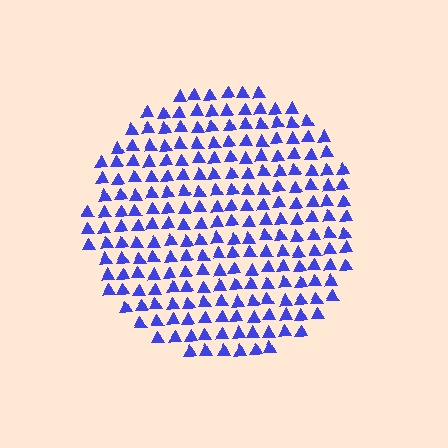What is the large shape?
The large shape is a circle.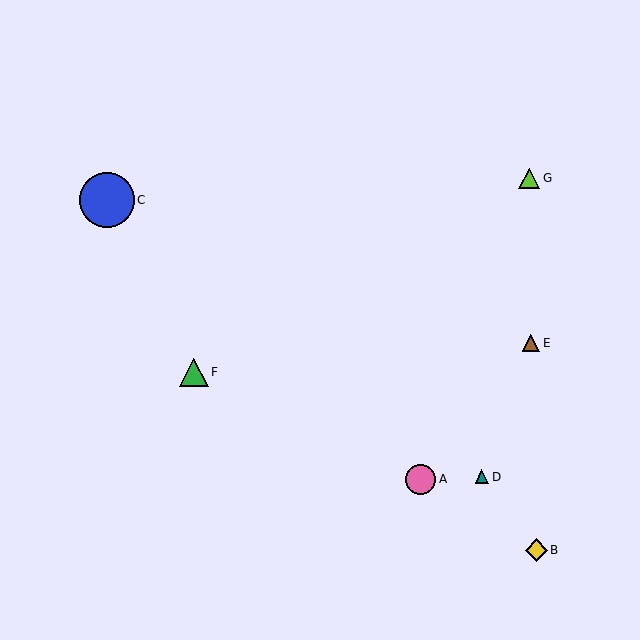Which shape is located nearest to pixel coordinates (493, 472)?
The teal triangle (labeled D) at (482, 477) is nearest to that location.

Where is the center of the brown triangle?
The center of the brown triangle is at (531, 343).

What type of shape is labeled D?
Shape D is a teal triangle.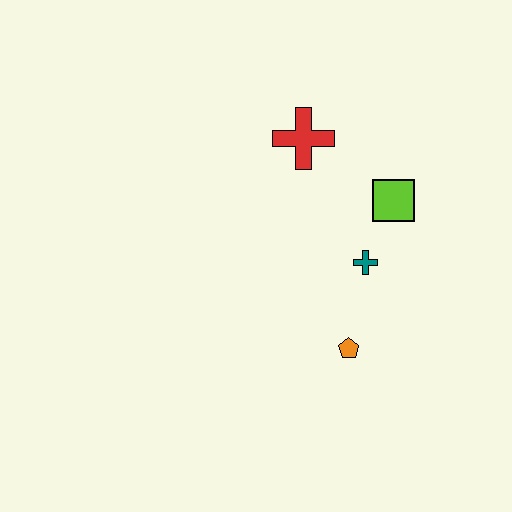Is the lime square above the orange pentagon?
Yes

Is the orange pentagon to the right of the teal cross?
No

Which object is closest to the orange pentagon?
The teal cross is closest to the orange pentagon.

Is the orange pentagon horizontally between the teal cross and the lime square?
No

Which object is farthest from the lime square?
The orange pentagon is farthest from the lime square.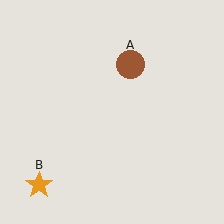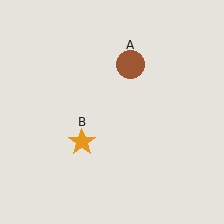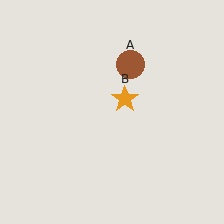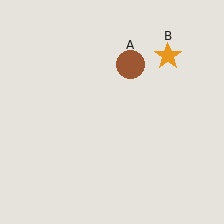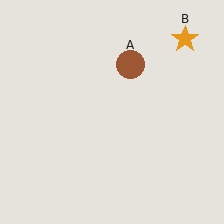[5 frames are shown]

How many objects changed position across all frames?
1 object changed position: orange star (object B).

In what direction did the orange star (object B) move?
The orange star (object B) moved up and to the right.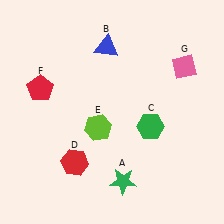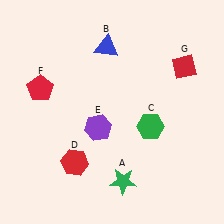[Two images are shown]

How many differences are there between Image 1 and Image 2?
There are 2 differences between the two images.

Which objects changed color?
E changed from lime to purple. G changed from pink to red.